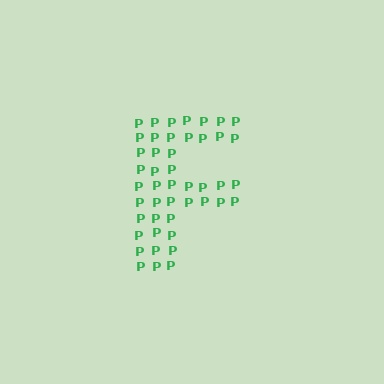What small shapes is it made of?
It is made of small letter P's.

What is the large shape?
The large shape is the letter F.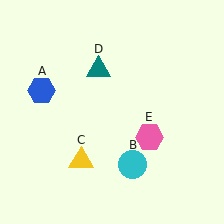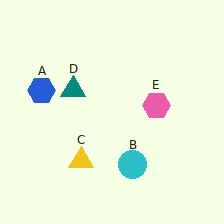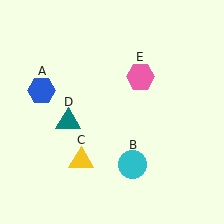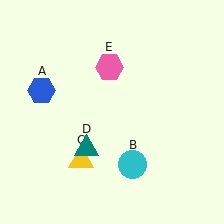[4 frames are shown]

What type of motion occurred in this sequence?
The teal triangle (object D), pink hexagon (object E) rotated counterclockwise around the center of the scene.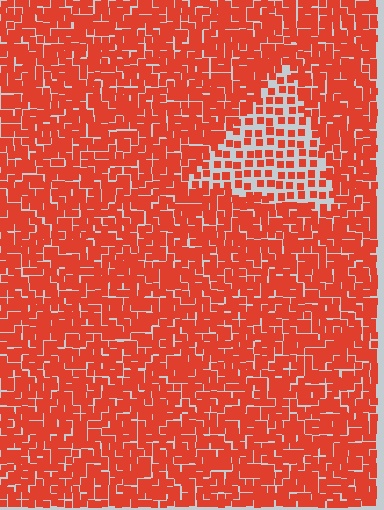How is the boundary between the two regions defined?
The boundary is defined by a change in element density (approximately 2.1x ratio). All elements are the same color, size, and shape.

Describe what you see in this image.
The image contains small red elements arranged at two different densities. A triangle-shaped region is visible where the elements are less densely packed than the surrounding area.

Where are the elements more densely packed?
The elements are more densely packed outside the triangle boundary.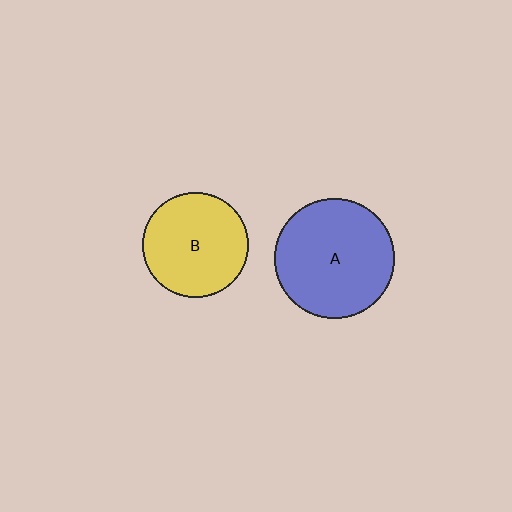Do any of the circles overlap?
No, none of the circles overlap.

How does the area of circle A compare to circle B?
Approximately 1.3 times.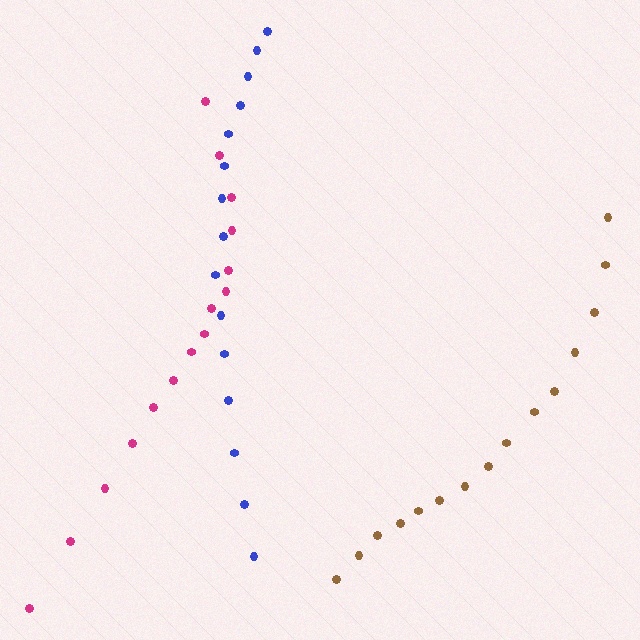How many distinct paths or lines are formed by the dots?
There are 3 distinct paths.